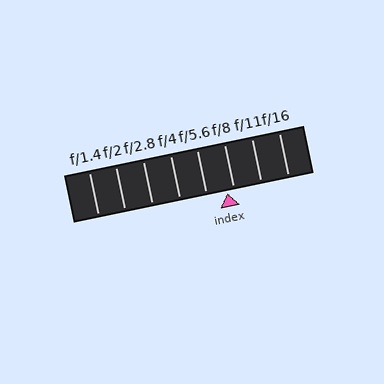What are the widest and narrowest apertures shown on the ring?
The widest aperture shown is f/1.4 and the narrowest is f/16.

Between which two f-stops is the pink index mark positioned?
The index mark is between f/5.6 and f/8.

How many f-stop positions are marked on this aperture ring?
There are 8 f-stop positions marked.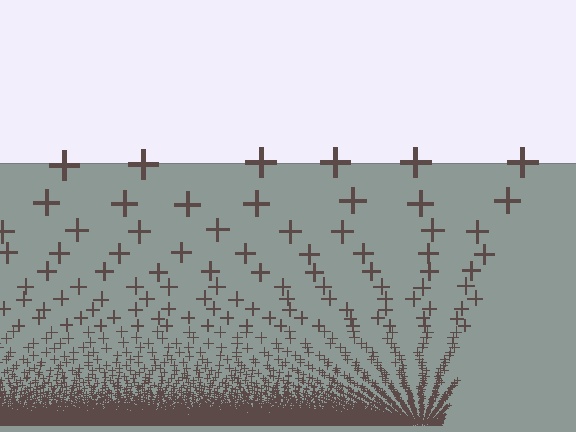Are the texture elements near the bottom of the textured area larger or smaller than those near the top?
Smaller. The gradient is inverted — elements near the bottom are smaller and denser.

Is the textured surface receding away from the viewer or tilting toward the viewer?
The surface appears to tilt toward the viewer. Texture elements get larger and sparser toward the top.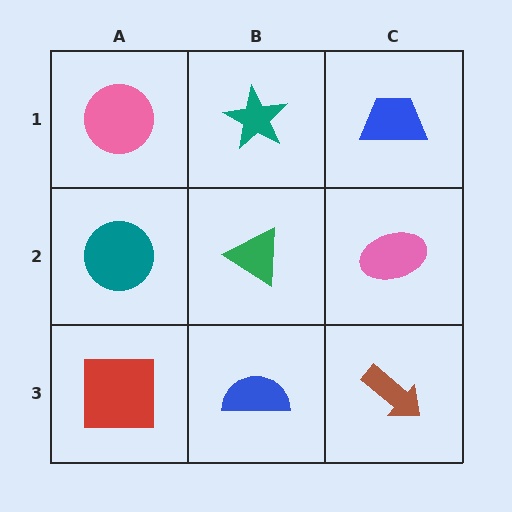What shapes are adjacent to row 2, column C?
A blue trapezoid (row 1, column C), a brown arrow (row 3, column C), a green triangle (row 2, column B).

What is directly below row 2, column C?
A brown arrow.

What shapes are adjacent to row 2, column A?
A pink circle (row 1, column A), a red square (row 3, column A), a green triangle (row 2, column B).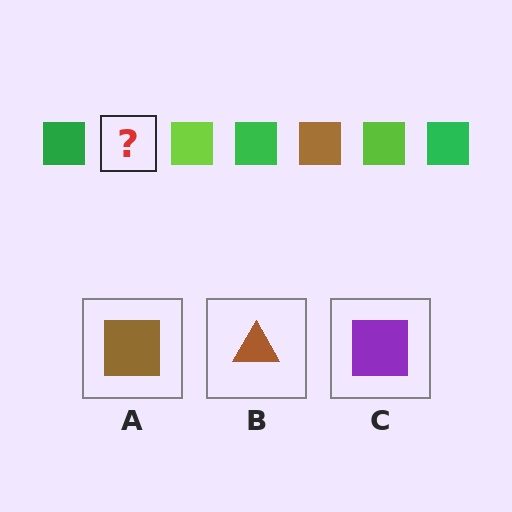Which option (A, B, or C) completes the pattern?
A.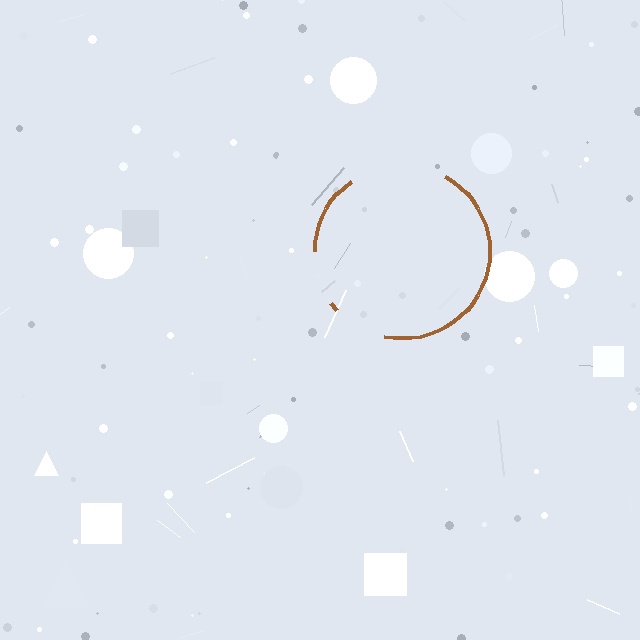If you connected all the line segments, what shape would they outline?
They would outline a circle.